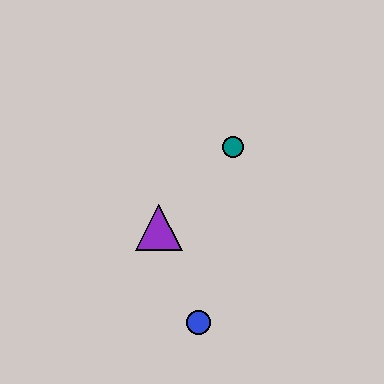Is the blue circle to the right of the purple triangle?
Yes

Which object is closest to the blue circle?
The purple triangle is closest to the blue circle.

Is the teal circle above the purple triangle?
Yes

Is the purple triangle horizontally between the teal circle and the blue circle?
No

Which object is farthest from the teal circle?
The blue circle is farthest from the teal circle.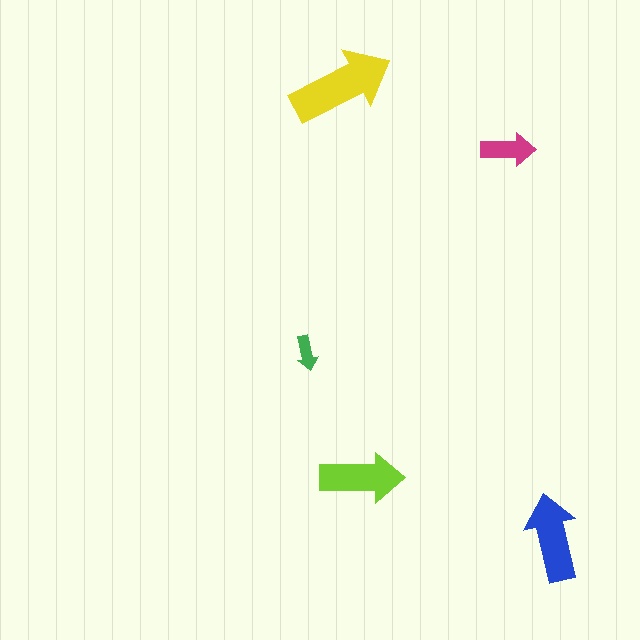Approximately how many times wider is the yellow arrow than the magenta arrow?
About 2 times wider.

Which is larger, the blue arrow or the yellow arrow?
The yellow one.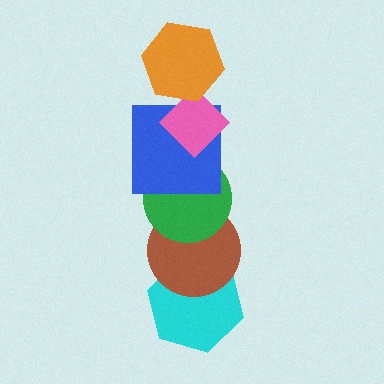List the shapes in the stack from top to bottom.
From top to bottom: the orange hexagon, the pink diamond, the blue square, the green circle, the brown circle, the cyan hexagon.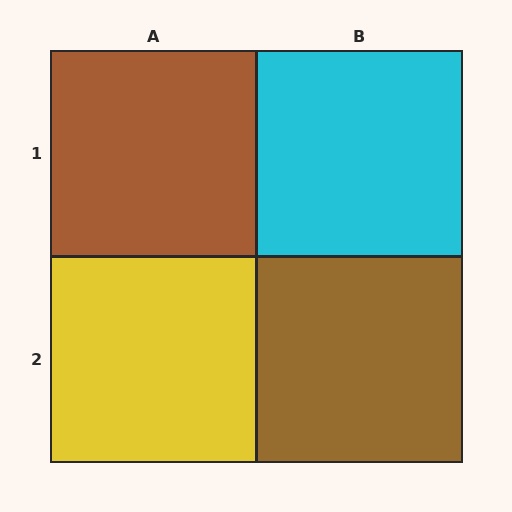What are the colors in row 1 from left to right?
Brown, cyan.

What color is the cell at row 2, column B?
Brown.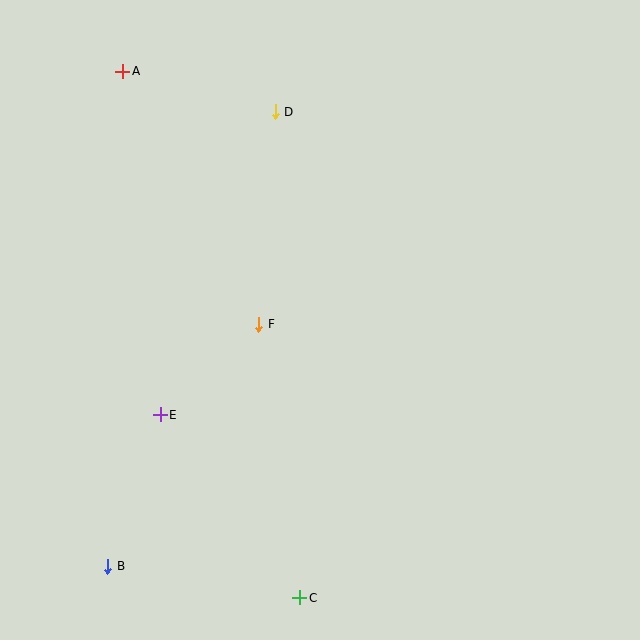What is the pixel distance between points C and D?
The distance between C and D is 486 pixels.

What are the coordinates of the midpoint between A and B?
The midpoint between A and B is at (115, 319).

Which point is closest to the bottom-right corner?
Point C is closest to the bottom-right corner.